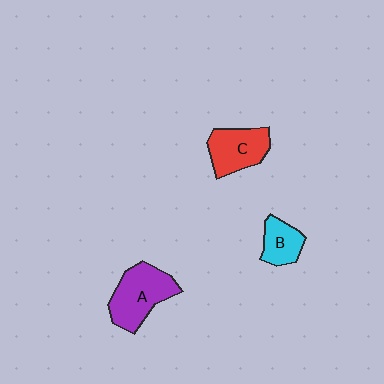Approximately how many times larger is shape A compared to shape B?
Approximately 1.8 times.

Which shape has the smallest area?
Shape B (cyan).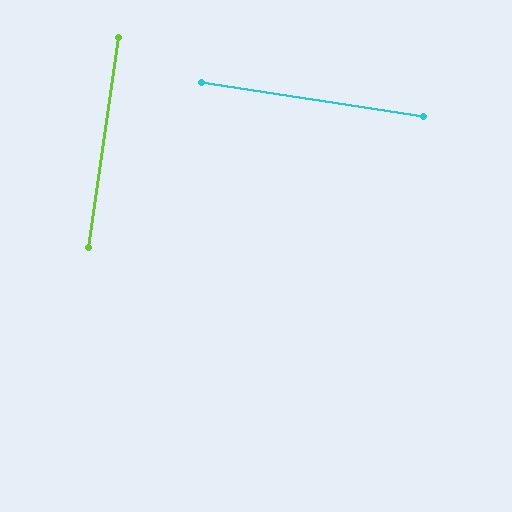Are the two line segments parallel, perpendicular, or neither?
Perpendicular — they meet at approximately 89°.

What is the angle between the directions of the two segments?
Approximately 89 degrees.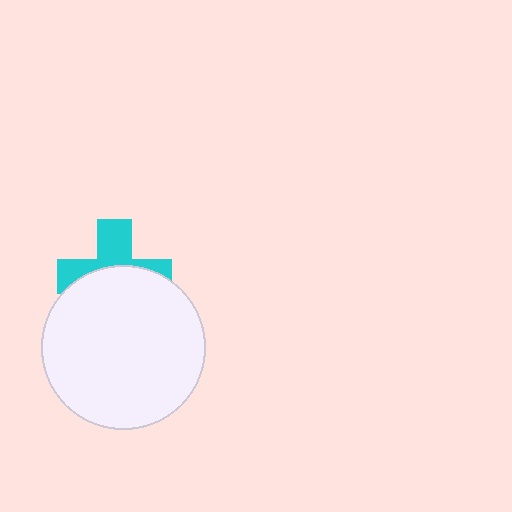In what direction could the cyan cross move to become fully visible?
The cyan cross could move up. That would shift it out from behind the white circle entirely.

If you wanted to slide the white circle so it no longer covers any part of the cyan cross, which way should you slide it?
Slide it down — that is the most direct way to separate the two shapes.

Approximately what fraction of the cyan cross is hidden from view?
Roughly 57% of the cyan cross is hidden behind the white circle.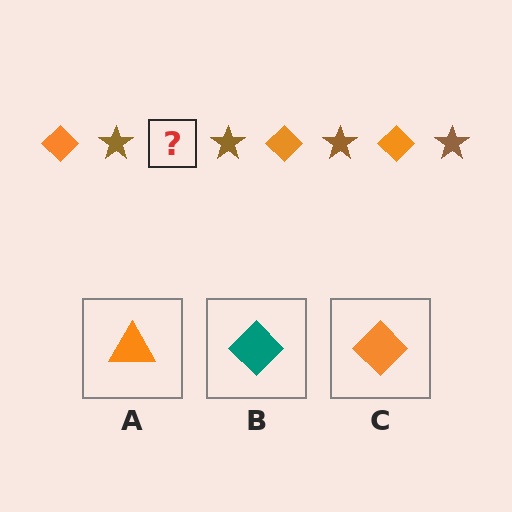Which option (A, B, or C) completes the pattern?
C.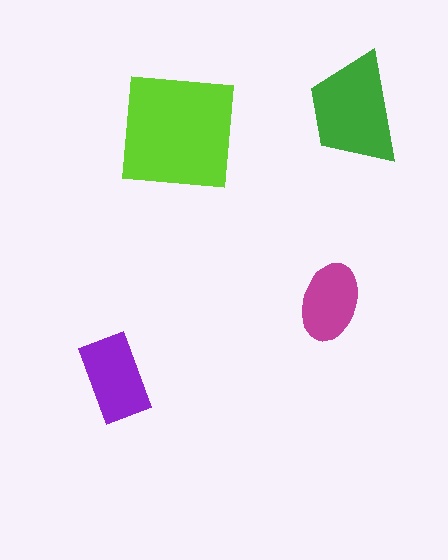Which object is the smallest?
The magenta ellipse.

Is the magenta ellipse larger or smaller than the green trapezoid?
Smaller.